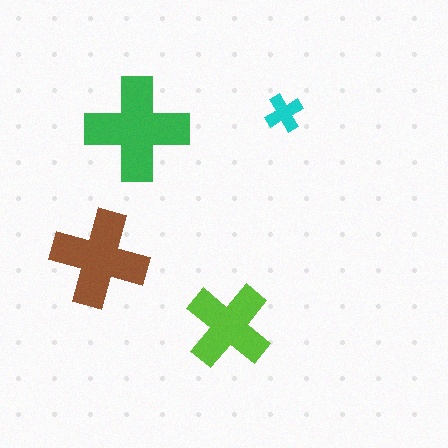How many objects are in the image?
There are 4 objects in the image.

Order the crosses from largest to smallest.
the green one, the brown one, the lime one, the cyan one.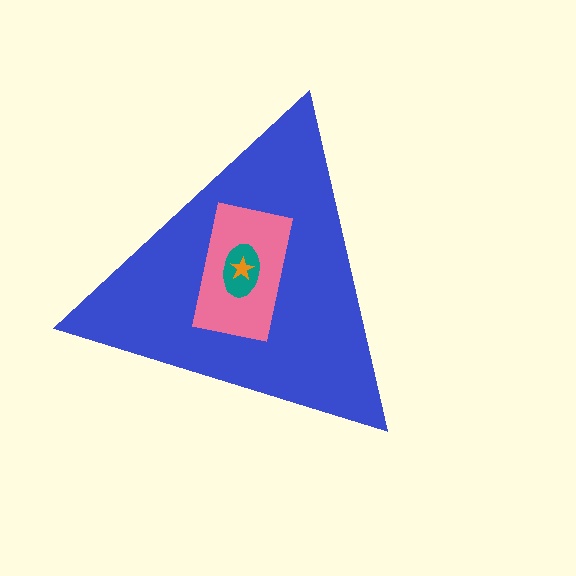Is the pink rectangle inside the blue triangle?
Yes.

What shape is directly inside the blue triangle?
The pink rectangle.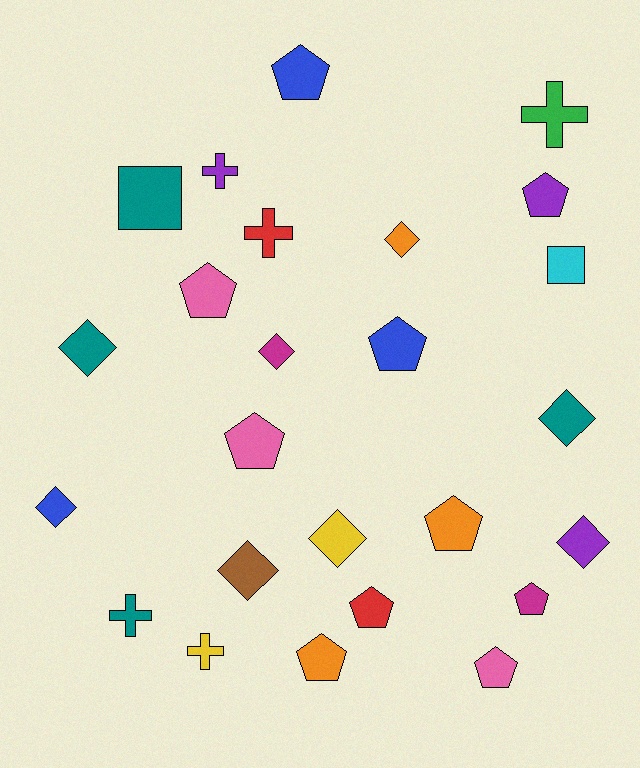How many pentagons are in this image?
There are 10 pentagons.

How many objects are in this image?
There are 25 objects.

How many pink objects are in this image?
There are 3 pink objects.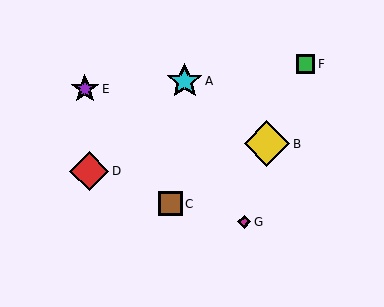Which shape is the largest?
The yellow diamond (labeled B) is the largest.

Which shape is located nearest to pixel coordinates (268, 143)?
The yellow diamond (labeled B) at (267, 144) is nearest to that location.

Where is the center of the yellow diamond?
The center of the yellow diamond is at (267, 144).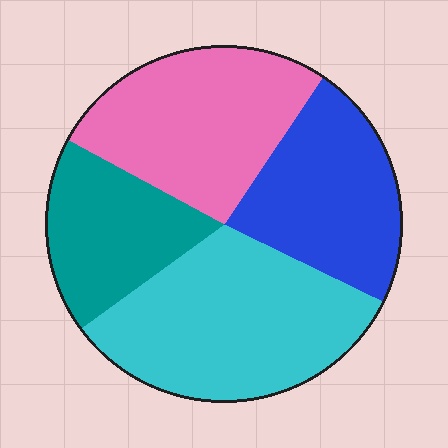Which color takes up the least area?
Teal, at roughly 20%.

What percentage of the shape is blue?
Blue takes up less than a quarter of the shape.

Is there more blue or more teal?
Blue.